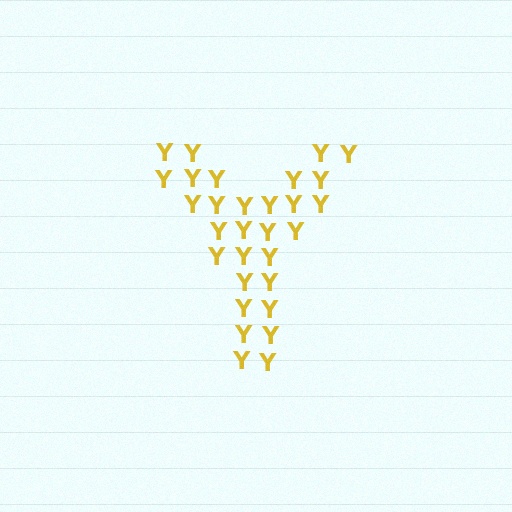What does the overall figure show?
The overall figure shows the letter Y.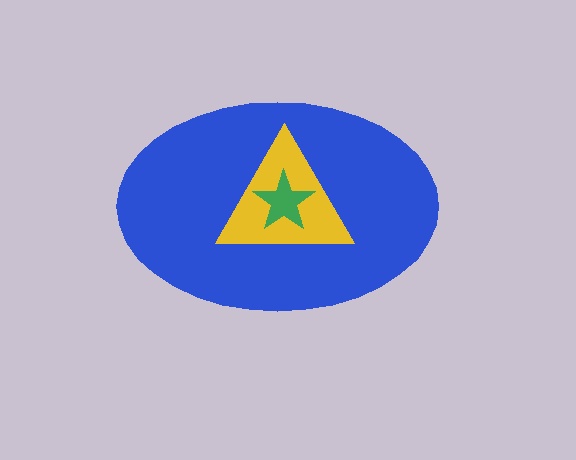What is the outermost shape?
The blue ellipse.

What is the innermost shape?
The green star.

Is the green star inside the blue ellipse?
Yes.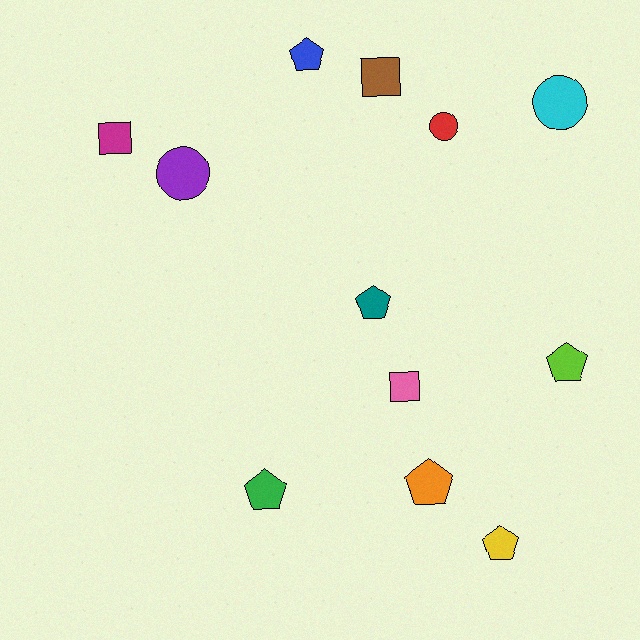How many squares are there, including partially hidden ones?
There are 3 squares.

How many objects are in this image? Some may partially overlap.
There are 12 objects.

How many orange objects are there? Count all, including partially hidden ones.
There is 1 orange object.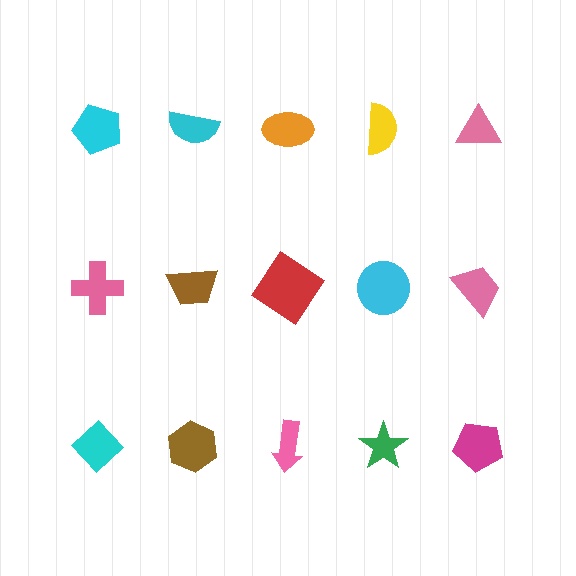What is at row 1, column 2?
A cyan semicircle.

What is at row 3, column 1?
A cyan diamond.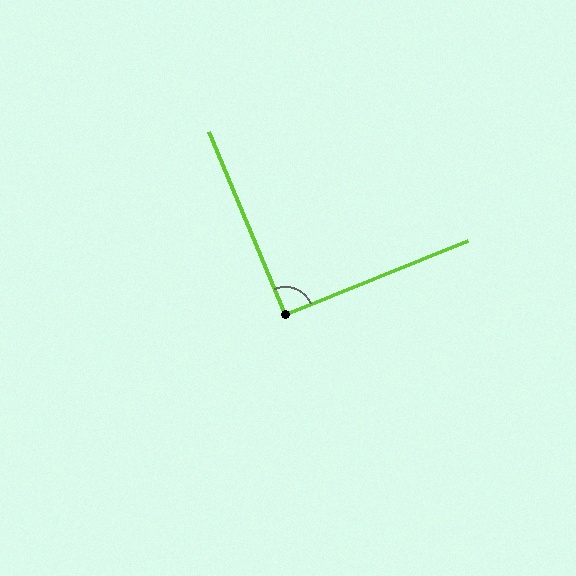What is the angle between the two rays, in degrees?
Approximately 91 degrees.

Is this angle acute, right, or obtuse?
It is approximately a right angle.